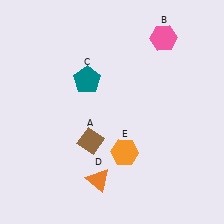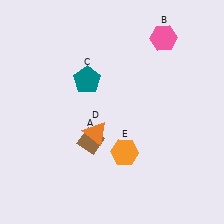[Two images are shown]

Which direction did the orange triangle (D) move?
The orange triangle (D) moved up.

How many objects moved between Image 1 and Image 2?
1 object moved between the two images.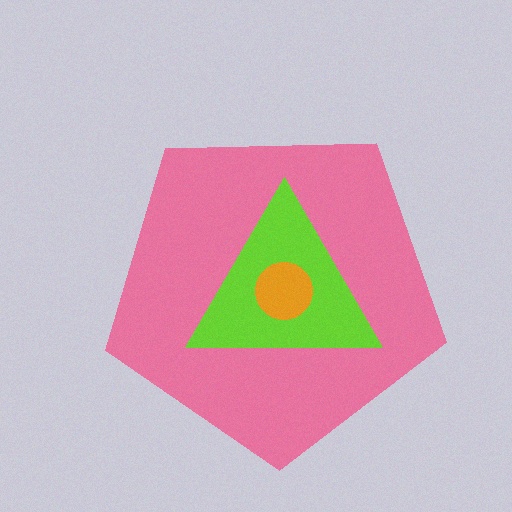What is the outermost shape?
The pink pentagon.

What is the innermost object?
The orange circle.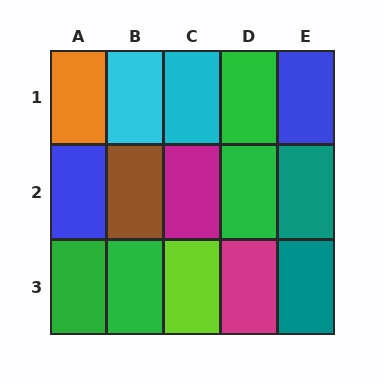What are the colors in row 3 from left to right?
Green, green, lime, magenta, teal.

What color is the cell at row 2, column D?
Green.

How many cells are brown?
1 cell is brown.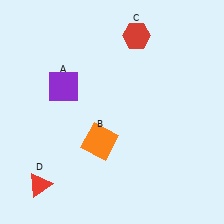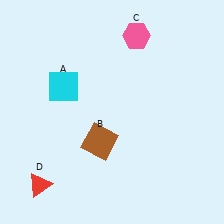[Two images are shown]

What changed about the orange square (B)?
In Image 1, B is orange. In Image 2, it changed to brown.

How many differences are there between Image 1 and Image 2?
There are 3 differences between the two images.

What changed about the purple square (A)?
In Image 1, A is purple. In Image 2, it changed to cyan.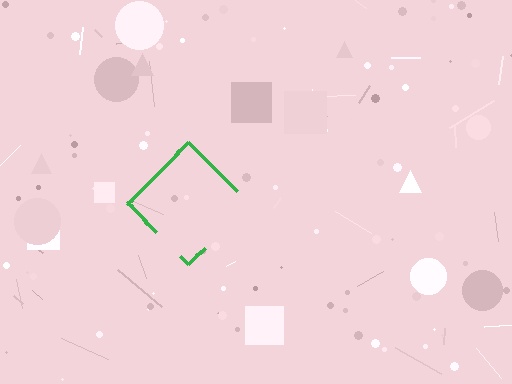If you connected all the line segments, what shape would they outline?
They would outline a diamond.